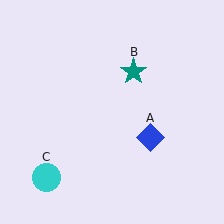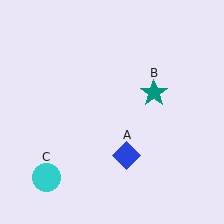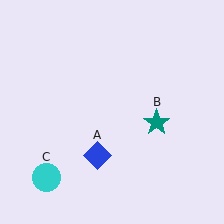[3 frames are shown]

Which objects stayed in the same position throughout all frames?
Cyan circle (object C) remained stationary.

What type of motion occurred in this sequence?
The blue diamond (object A), teal star (object B) rotated clockwise around the center of the scene.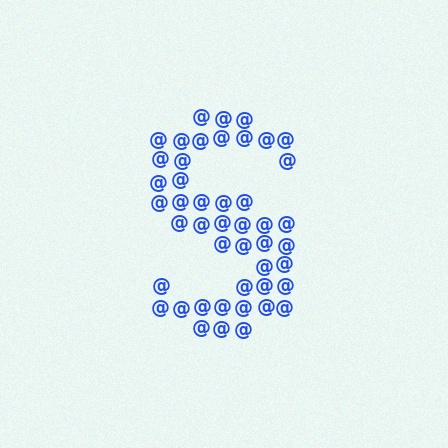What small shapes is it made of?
It is made of small at signs.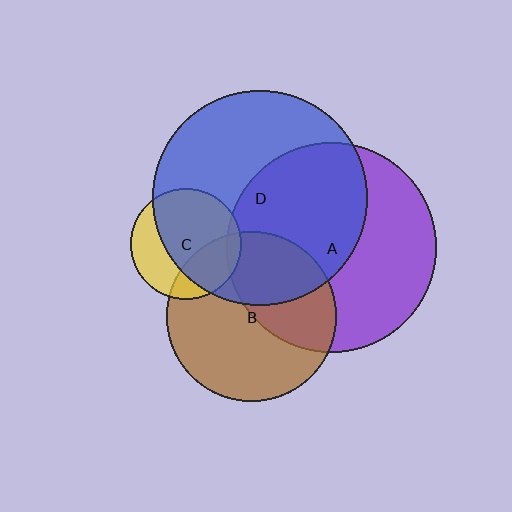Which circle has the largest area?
Circle D (blue).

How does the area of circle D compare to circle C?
Approximately 3.8 times.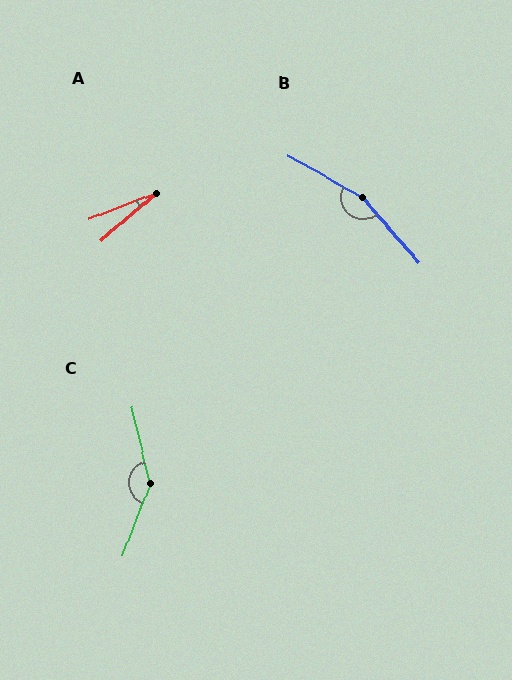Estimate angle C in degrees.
Approximately 146 degrees.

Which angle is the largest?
B, at approximately 161 degrees.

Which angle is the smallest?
A, at approximately 19 degrees.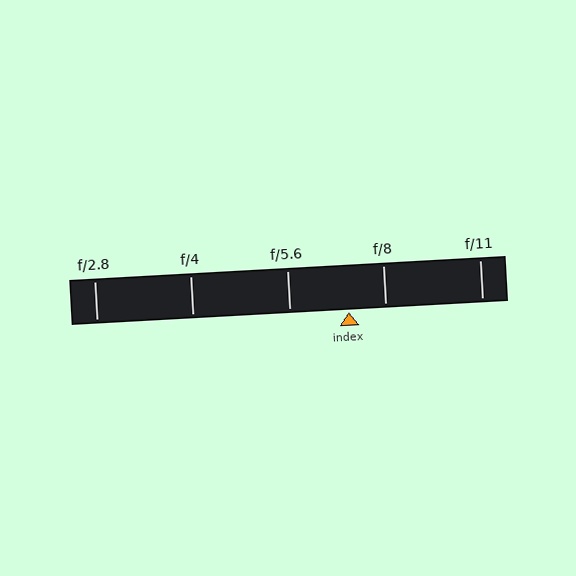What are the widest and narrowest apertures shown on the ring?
The widest aperture shown is f/2.8 and the narrowest is f/11.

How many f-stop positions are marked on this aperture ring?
There are 5 f-stop positions marked.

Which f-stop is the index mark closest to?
The index mark is closest to f/8.